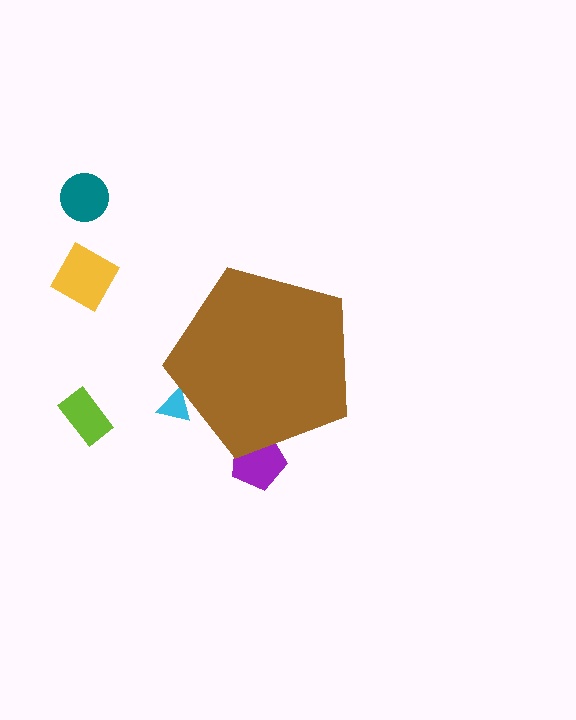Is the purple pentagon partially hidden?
Yes, the purple pentagon is partially hidden behind the brown pentagon.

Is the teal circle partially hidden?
No, the teal circle is fully visible.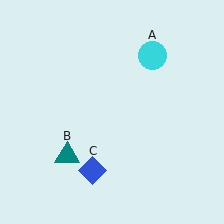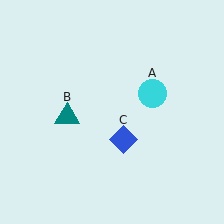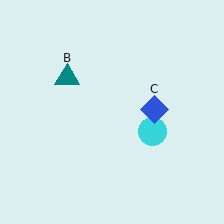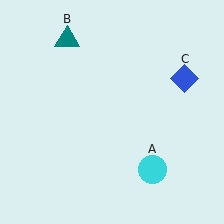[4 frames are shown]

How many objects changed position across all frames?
3 objects changed position: cyan circle (object A), teal triangle (object B), blue diamond (object C).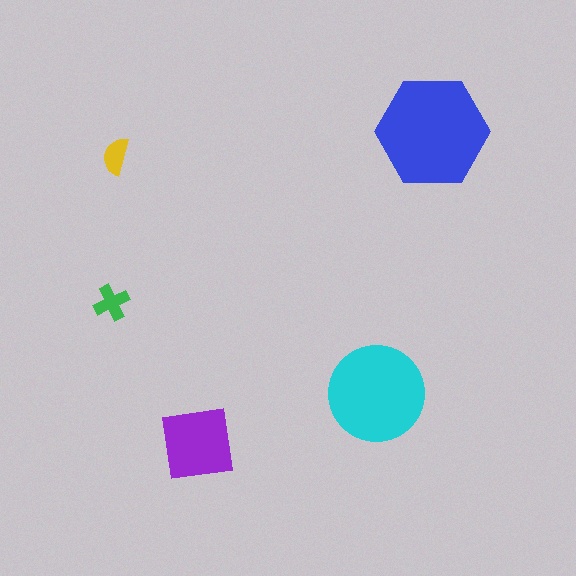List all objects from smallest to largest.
The yellow semicircle, the green cross, the purple square, the cyan circle, the blue hexagon.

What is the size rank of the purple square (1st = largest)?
3rd.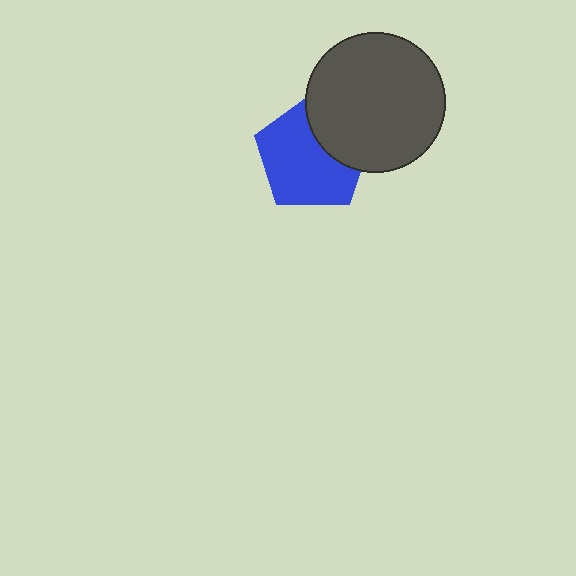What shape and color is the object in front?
The object in front is a dark gray circle.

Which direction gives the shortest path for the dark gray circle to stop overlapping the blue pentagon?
Moving toward the upper-right gives the shortest separation.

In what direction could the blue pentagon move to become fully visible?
The blue pentagon could move toward the lower-left. That would shift it out from behind the dark gray circle entirely.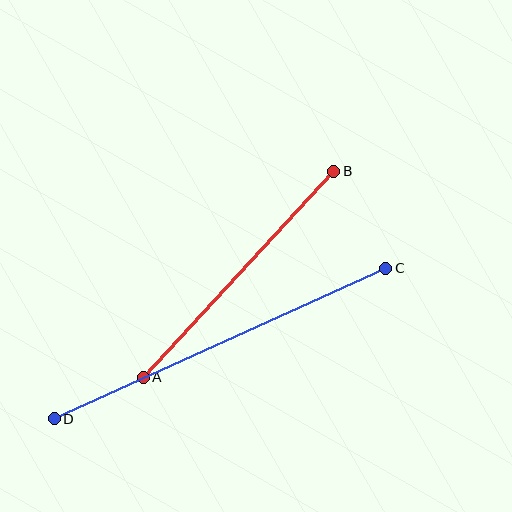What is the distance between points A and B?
The distance is approximately 280 pixels.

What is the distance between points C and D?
The distance is approximately 364 pixels.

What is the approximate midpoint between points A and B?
The midpoint is at approximately (239, 274) pixels.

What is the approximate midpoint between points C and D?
The midpoint is at approximately (220, 344) pixels.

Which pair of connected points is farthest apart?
Points C and D are farthest apart.